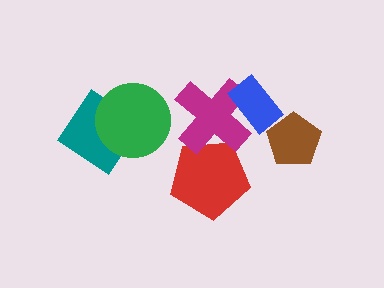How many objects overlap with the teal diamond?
1 object overlaps with the teal diamond.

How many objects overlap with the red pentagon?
1 object overlaps with the red pentagon.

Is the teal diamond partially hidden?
Yes, it is partially covered by another shape.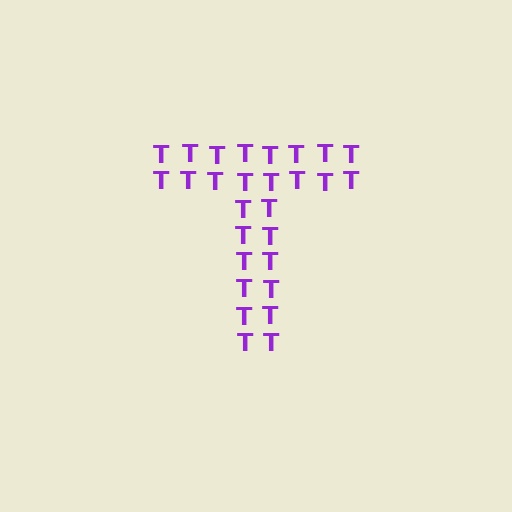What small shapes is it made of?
It is made of small letter T's.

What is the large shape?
The large shape is the letter T.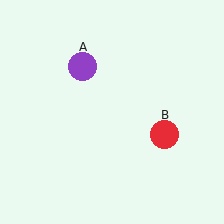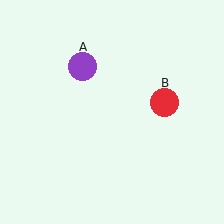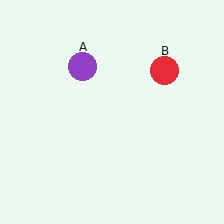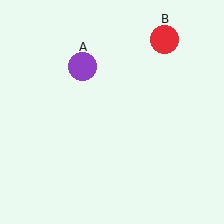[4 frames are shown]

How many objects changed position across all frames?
1 object changed position: red circle (object B).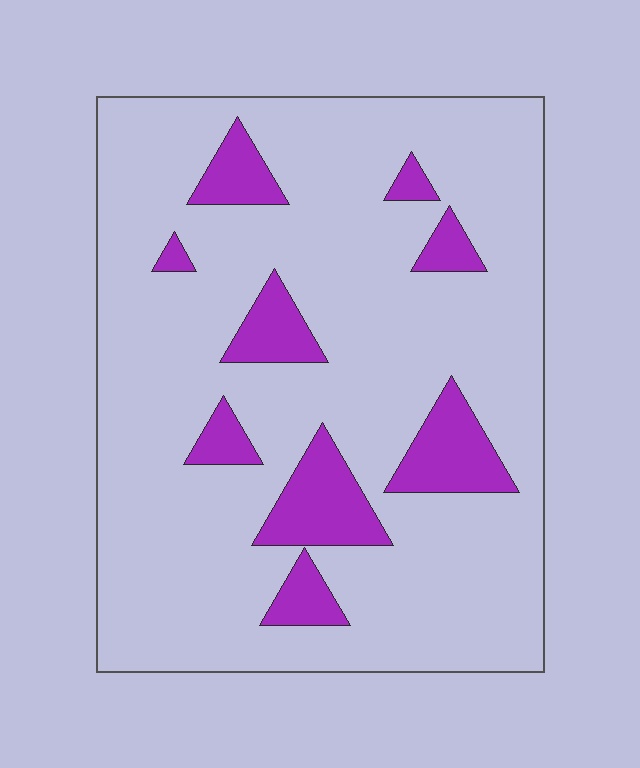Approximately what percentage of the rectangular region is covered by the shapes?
Approximately 15%.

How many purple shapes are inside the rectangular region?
9.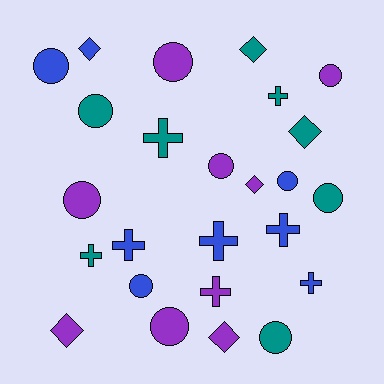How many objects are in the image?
There are 25 objects.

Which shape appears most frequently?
Circle, with 11 objects.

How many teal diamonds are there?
There are 2 teal diamonds.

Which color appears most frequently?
Purple, with 9 objects.